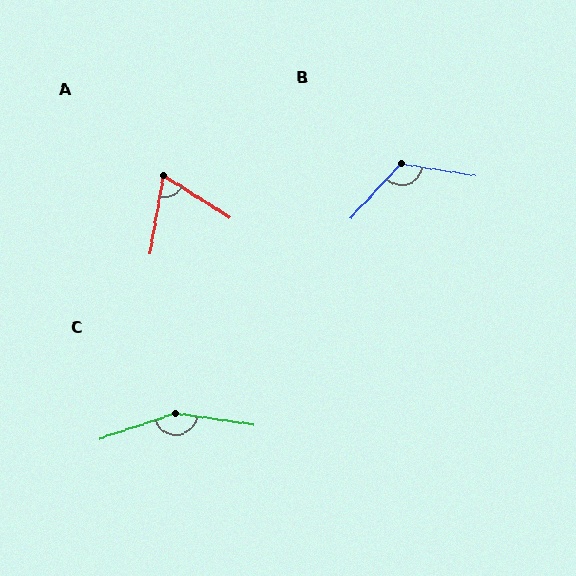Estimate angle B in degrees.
Approximately 124 degrees.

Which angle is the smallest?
A, at approximately 67 degrees.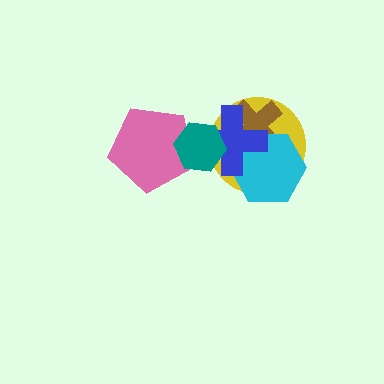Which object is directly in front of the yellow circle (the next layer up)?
The brown cross is directly in front of the yellow circle.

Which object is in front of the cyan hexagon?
The blue cross is in front of the cyan hexagon.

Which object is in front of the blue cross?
The teal hexagon is in front of the blue cross.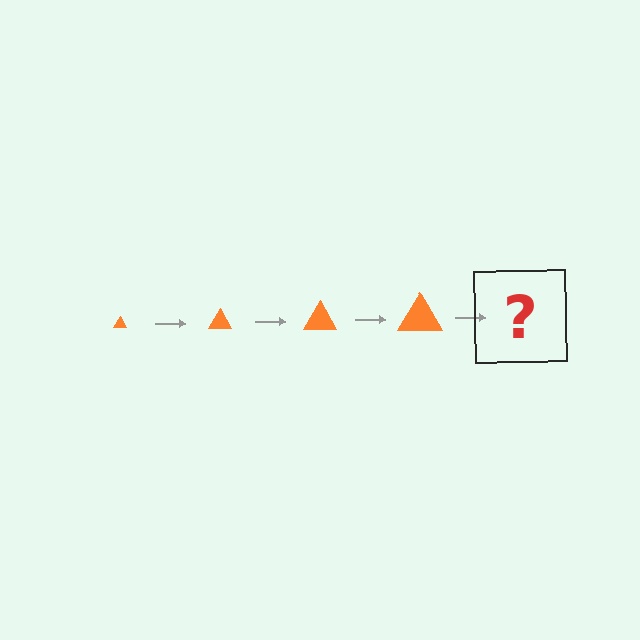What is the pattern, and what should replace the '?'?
The pattern is that the triangle gets progressively larger each step. The '?' should be an orange triangle, larger than the previous one.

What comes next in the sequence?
The next element should be an orange triangle, larger than the previous one.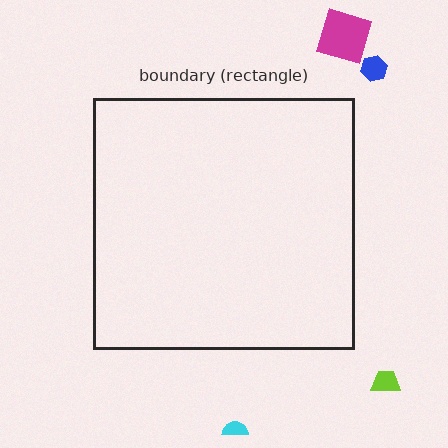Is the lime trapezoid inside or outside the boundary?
Outside.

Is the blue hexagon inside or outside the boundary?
Outside.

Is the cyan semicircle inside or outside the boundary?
Outside.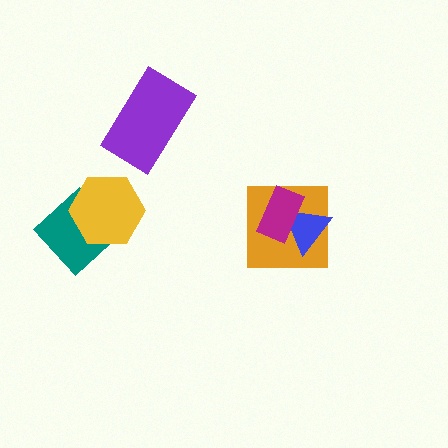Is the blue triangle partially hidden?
Yes, it is partially covered by another shape.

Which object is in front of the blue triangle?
The magenta rectangle is in front of the blue triangle.